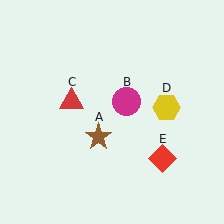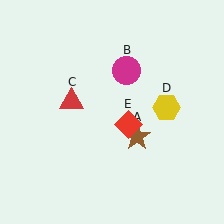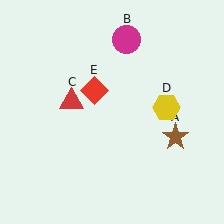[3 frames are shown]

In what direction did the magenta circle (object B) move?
The magenta circle (object B) moved up.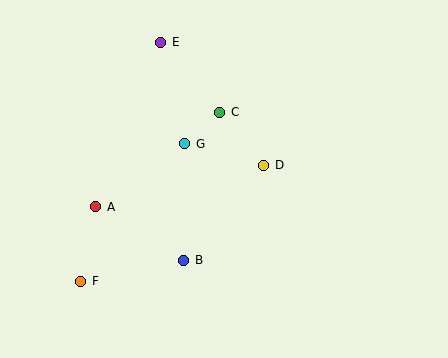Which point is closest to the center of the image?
Point D at (264, 165) is closest to the center.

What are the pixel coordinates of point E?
Point E is at (161, 42).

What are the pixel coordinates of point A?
Point A is at (96, 207).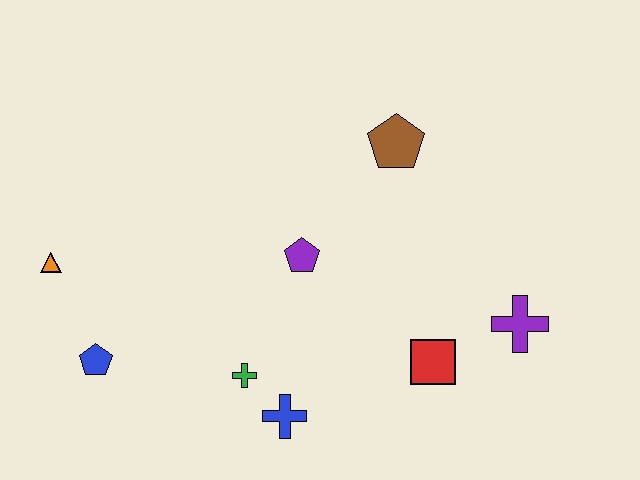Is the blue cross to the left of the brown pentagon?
Yes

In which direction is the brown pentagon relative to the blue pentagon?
The brown pentagon is to the right of the blue pentagon.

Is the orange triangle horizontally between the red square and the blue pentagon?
No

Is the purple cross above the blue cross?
Yes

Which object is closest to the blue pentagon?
The orange triangle is closest to the blue pentagon.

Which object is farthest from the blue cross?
The brown pentagon is farthest from the blue cross.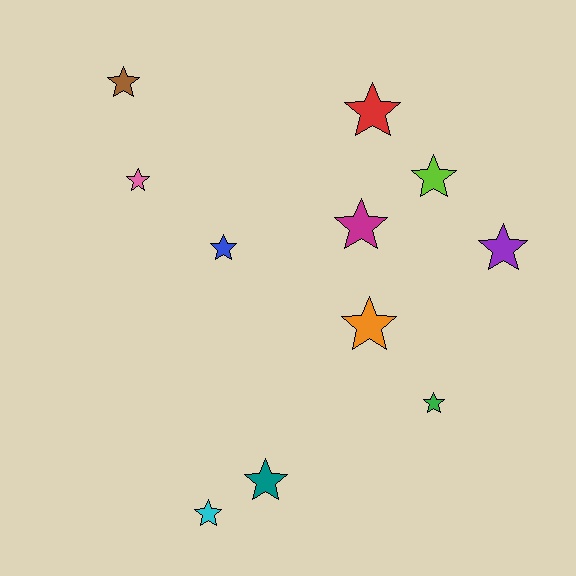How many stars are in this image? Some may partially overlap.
There are 11 stars.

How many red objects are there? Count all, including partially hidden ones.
There is 1 red object.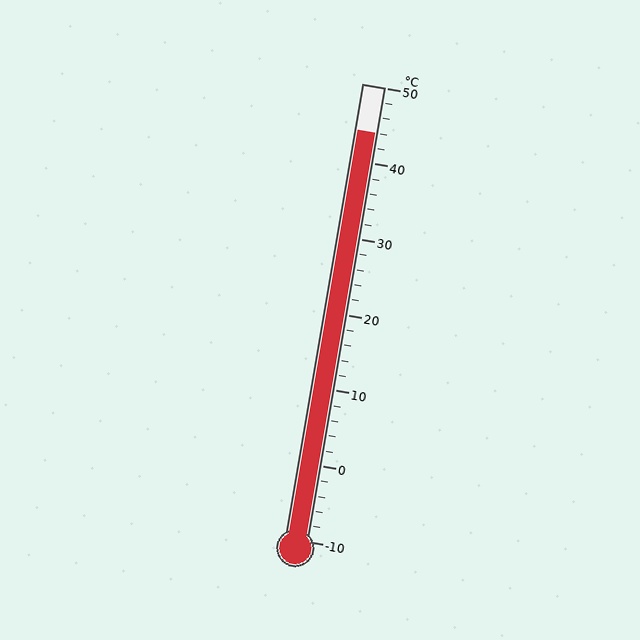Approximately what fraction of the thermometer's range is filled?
The thermometer is filled to approximately 90% of its range.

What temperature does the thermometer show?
The thermometer shows approximately 44°C.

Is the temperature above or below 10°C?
The temperature is above 10°C.